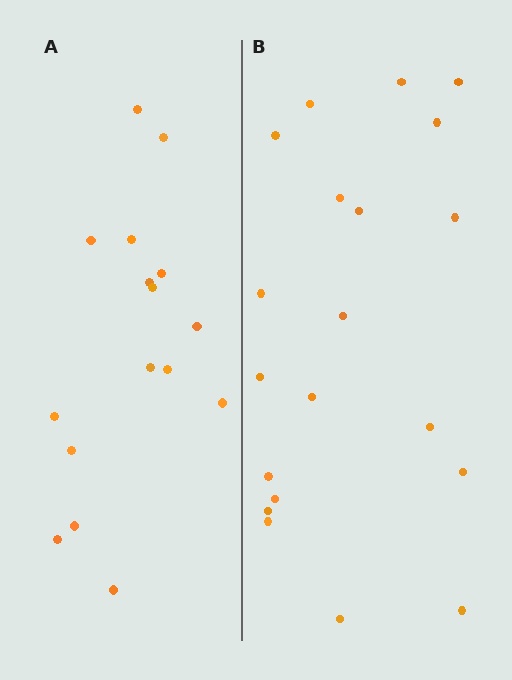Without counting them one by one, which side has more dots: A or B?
Region B (the right region) has more dots.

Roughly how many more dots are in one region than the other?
Region B has about 4 more dots than region A.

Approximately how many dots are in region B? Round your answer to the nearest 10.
About 20 dots.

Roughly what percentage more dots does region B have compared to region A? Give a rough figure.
About 25% more.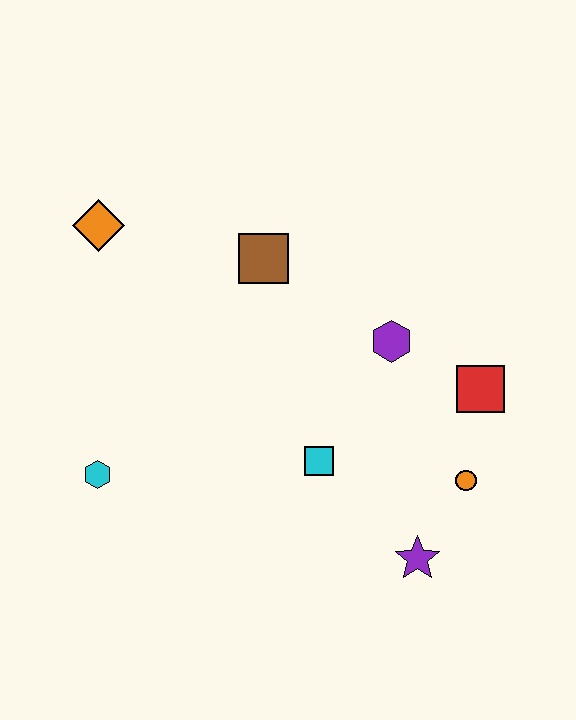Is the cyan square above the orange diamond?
No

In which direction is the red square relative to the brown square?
The red square is to the right of the brown square.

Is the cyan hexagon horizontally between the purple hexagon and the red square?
No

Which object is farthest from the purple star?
The orange diamond is farthest from the purple star.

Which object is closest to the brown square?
The purple hexagon is closest to the brown square.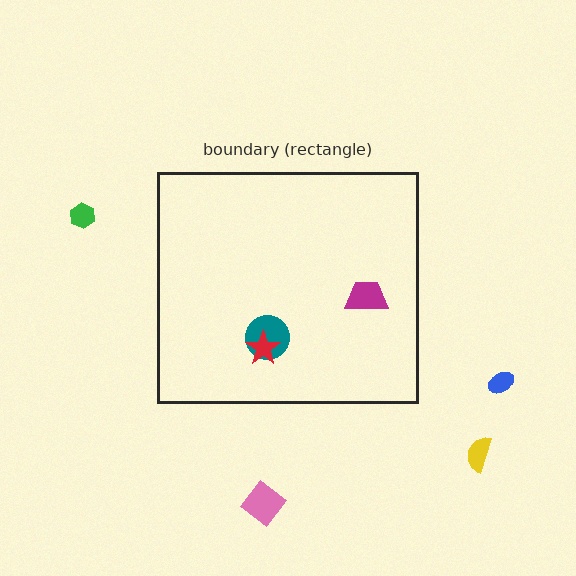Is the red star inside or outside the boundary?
Inside.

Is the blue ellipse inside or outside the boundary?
Outside.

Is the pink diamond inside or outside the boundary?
Outside.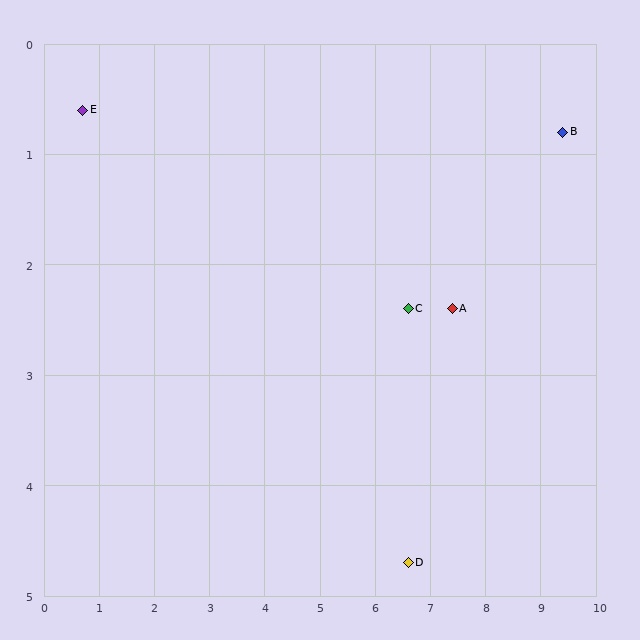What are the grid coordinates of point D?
Point D is at approximately (6.6, 4.7).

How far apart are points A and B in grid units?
Points A and B are about 2.6 grid units apart.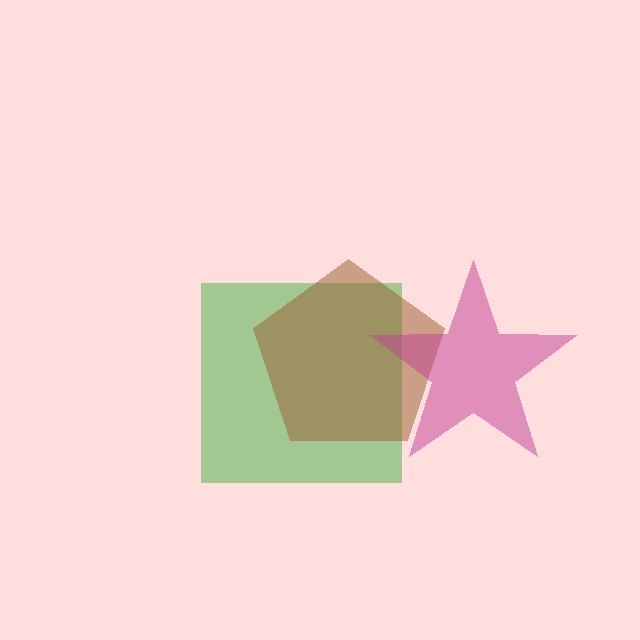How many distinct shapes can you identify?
There are 3 distinct shapes: a green square, a brown pentagon, a magenta star.